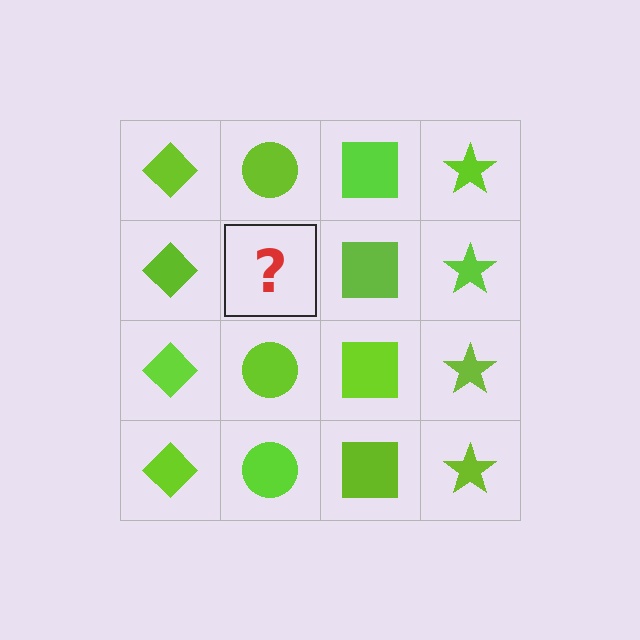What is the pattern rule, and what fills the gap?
The rule is that each column has a consistent shape. The gap should be filled with a lime circle.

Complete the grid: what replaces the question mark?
The question mark should be replaced with a lime circle.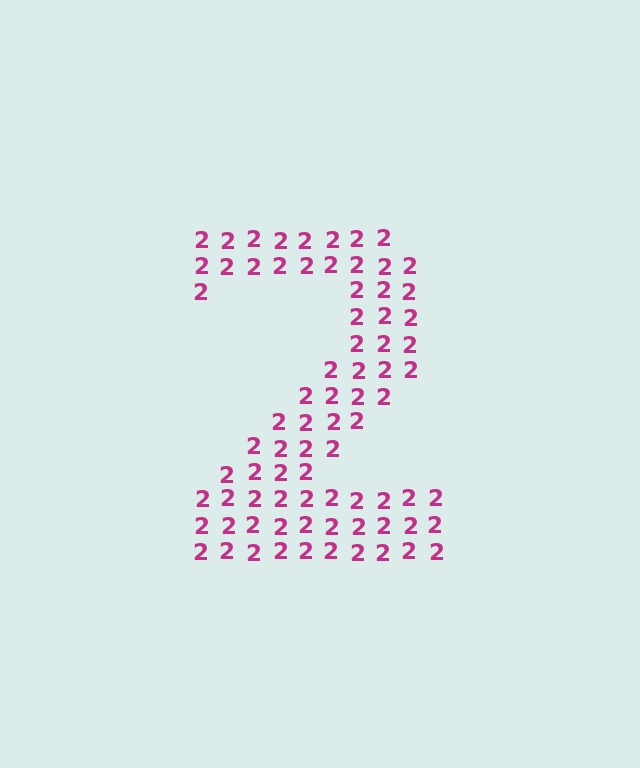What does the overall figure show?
The overall figure shows the digit 2.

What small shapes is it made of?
It is made of small digit 2's.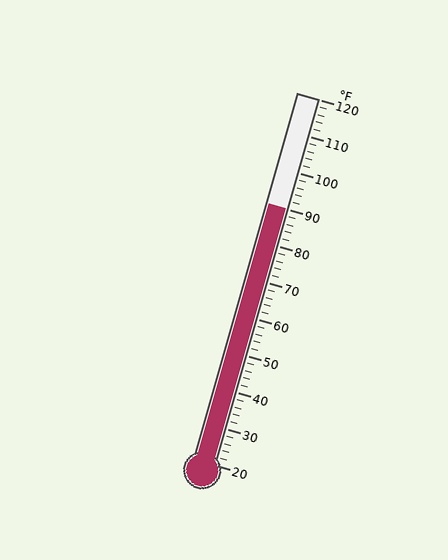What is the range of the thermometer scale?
The thermometer scale ranges from 20°F to 120°F.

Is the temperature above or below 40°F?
The temperature is above 40°F.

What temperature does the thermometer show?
The thermometer shows approximately 90°F.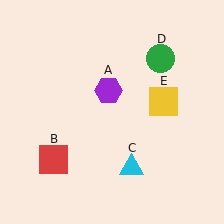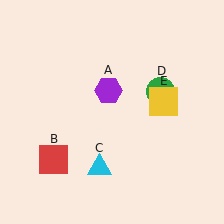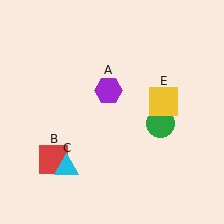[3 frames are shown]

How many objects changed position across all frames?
2 objects changed position: cyan triangle (object C), green circle (object D).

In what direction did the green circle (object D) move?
The green circle (object D) moved down.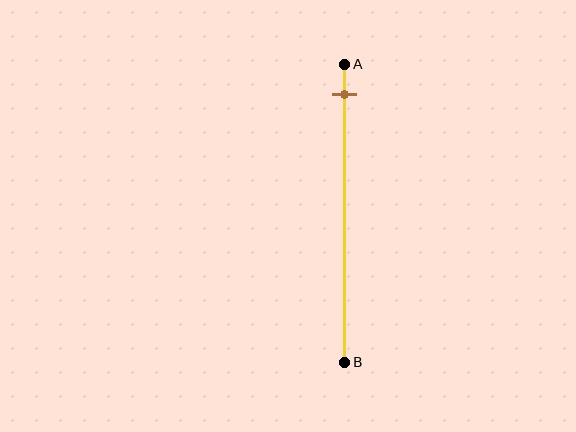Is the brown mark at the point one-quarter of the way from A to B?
No, the mark is at about 10% from A, not at the 25% one-quarter point.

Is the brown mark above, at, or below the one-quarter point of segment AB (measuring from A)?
The brown mark is above the one-quarter point of segment AB.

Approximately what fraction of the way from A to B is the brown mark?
The brown mark is approximately 10% of the way from A to B.